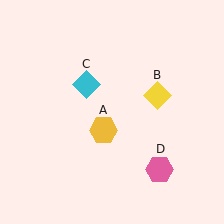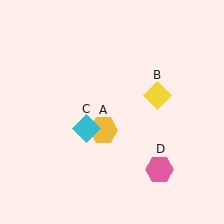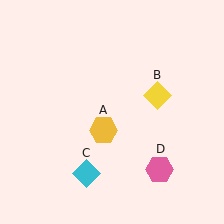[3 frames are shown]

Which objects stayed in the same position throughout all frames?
Yellow hexagon (object A) and yellow diamond (object B) and pink hexagon (object D) remained stationary.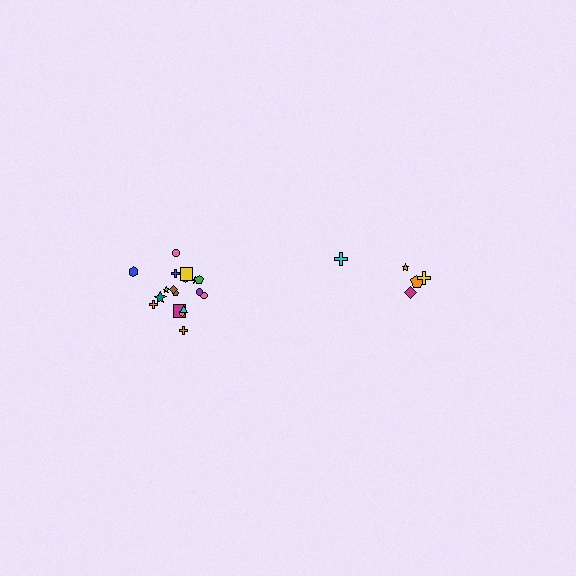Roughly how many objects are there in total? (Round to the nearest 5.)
Roughly 25 objects in total.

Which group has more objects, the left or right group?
The left group.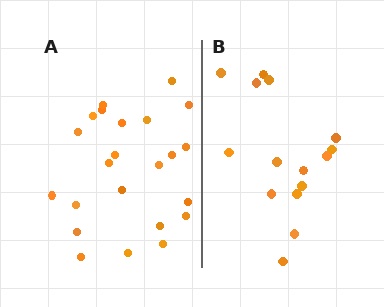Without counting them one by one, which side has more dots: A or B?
Region A (the left region) has more dots.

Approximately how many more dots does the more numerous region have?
Region A has roughly 8 or so more dots than region B.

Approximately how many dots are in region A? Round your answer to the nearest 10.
About 20 dots. (The exact count is 23, which rounds to 20.)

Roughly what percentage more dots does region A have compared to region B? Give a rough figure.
About 55% more.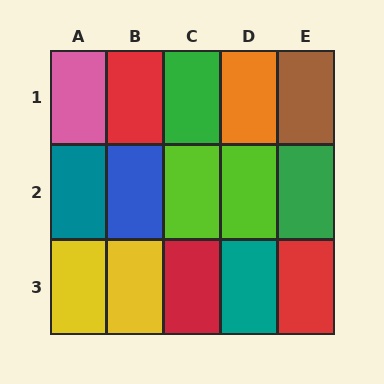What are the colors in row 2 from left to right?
Teal, blue, lime, lime, green.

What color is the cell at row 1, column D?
Orange.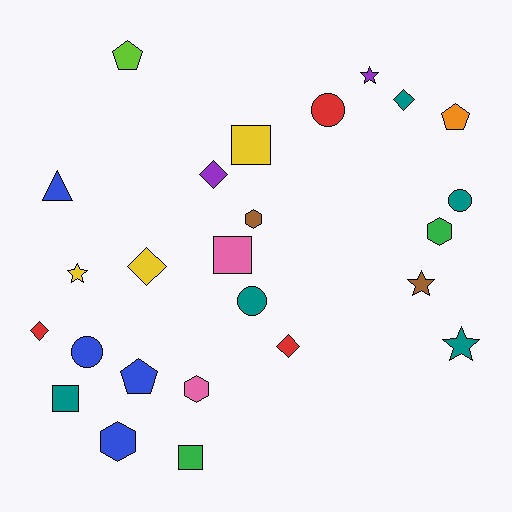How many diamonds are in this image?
There are 5 diamonds.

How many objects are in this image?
There are 25 objects.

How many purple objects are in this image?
There are 2 purple objects.